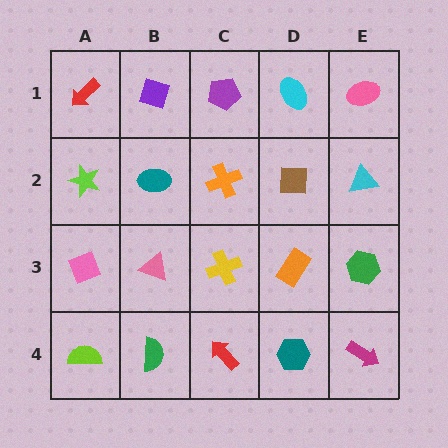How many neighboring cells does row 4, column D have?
3.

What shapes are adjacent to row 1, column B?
A teal ellipse (row 2, column B), a red arrow (row 1, column A), a purple pentagon (row 1, column C).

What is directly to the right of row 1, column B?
A purple pentagon.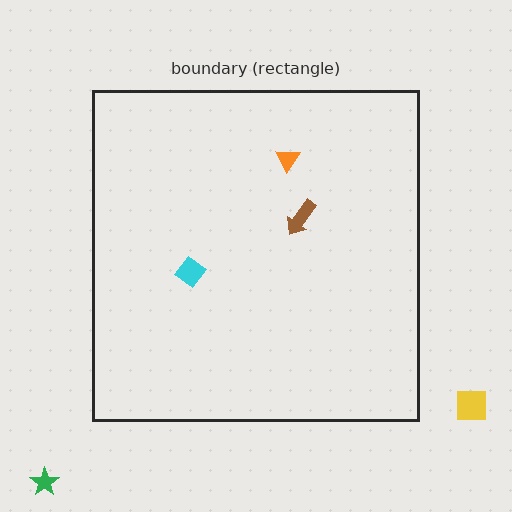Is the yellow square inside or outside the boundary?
Outside.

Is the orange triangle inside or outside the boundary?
Inside.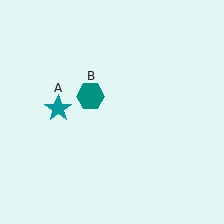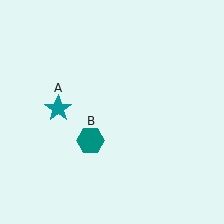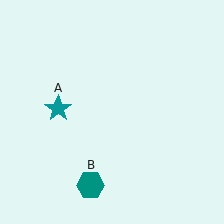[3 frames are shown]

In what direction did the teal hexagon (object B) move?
The teal hexagon (object B) moved down.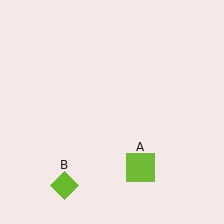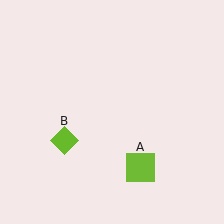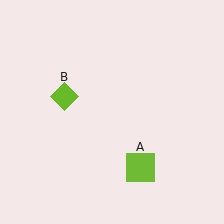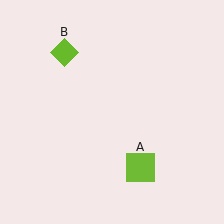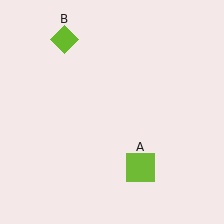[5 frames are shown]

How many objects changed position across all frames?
1 object changed position: lime diamond (object B).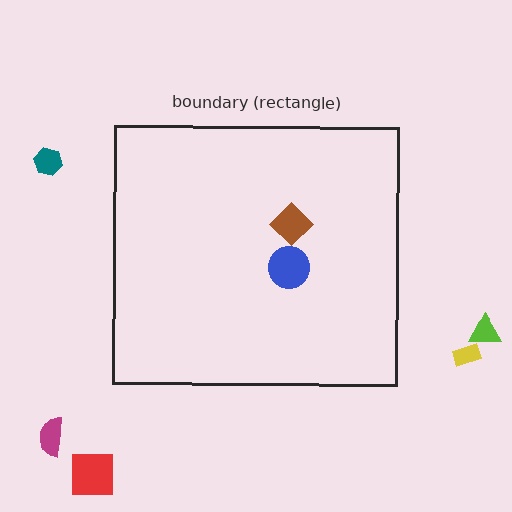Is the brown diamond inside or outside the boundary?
Inside.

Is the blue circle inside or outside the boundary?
Inside.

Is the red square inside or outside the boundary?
Outside.